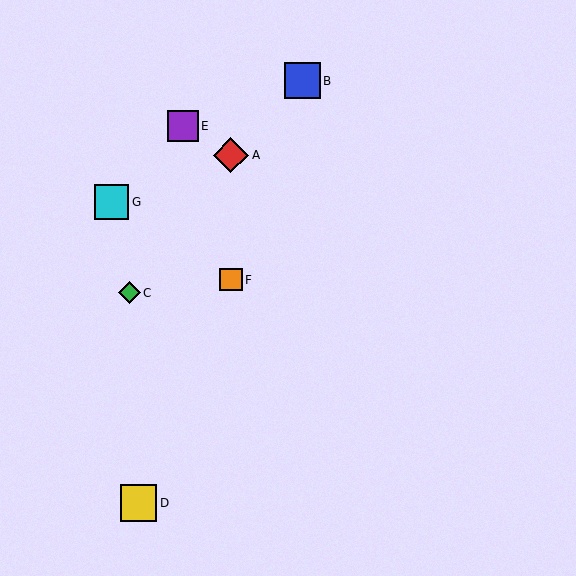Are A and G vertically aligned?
No, A is at x≈231 and G is at x≈111.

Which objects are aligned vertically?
Objects A, F are aligned vertically.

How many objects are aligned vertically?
2 objects (A, F) are aligned vertically.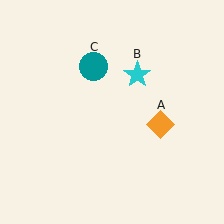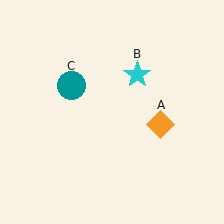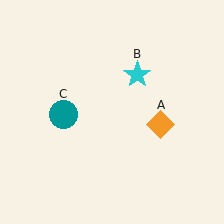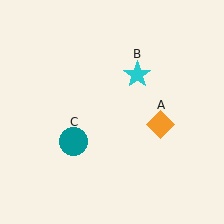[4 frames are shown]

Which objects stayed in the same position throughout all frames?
Orange diamond (object A) and cyan star (object B) remained stationary.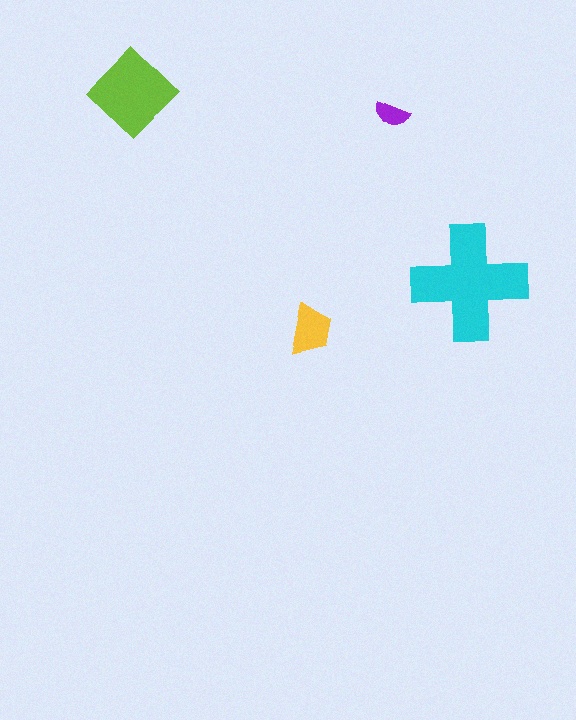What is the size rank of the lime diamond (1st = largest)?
2nd.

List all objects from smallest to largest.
The purple semicircle, the yellow trapezoid, the lime diamond, the cyan cross.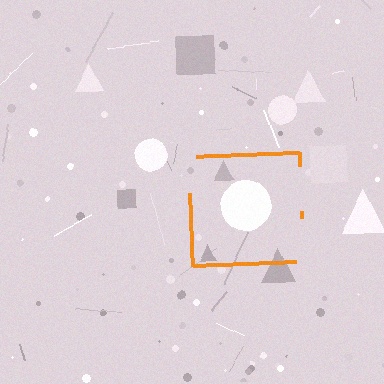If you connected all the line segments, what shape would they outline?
They would outline a square.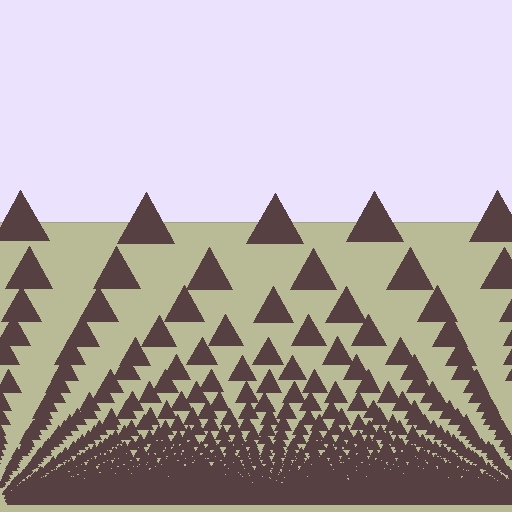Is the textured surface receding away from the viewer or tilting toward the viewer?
The surface appears to tilt toward the viewer. Texture elements get larger and sparser toward the top.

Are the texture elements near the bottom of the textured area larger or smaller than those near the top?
Smaller. The gradient is inverted — elements near the bottom are smaller and denser.